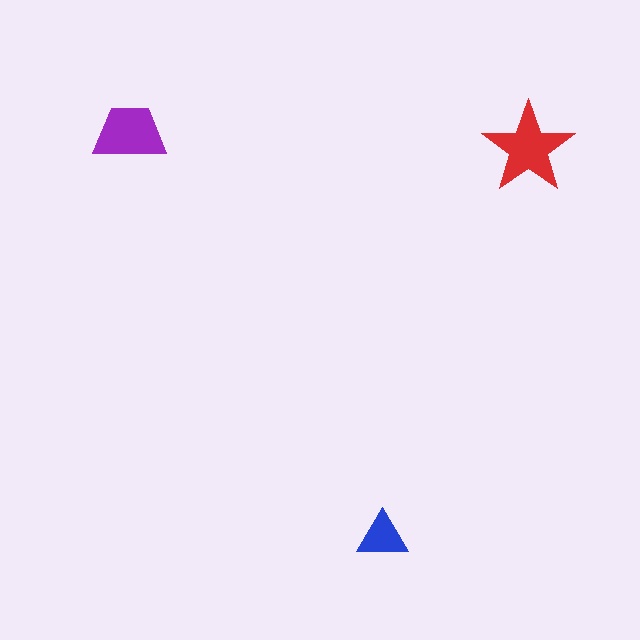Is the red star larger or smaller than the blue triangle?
Larger.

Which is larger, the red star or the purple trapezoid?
The red star.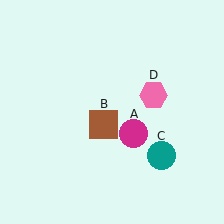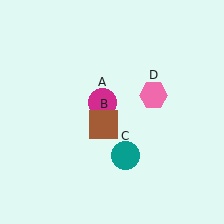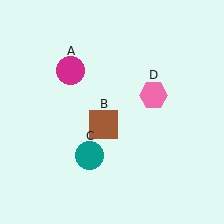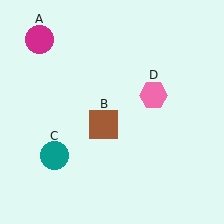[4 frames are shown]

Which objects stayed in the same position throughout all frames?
Brown square (object B) and pink hexagon (object D) remained stationary.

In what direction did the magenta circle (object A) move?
The magenta circle (object A) moved up and to the left.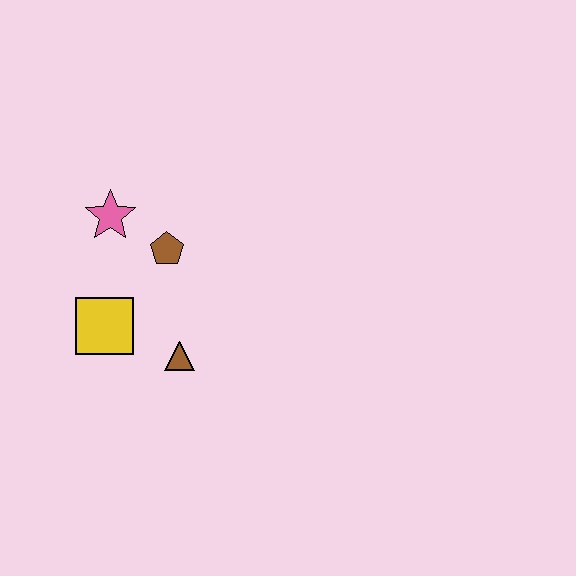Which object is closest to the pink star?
The brown pentagon is closest to the pink star.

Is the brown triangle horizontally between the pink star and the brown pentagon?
No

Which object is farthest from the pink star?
The brown triangle is farthest from the pink star.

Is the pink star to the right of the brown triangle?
No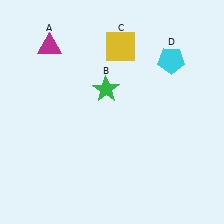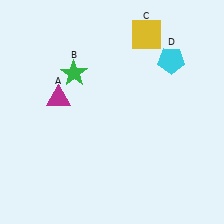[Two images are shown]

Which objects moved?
The objects that moved are: the magenta triangle (A), the green star (B), the yellow square (C).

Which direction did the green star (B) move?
The green star (B) moved left.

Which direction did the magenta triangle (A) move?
The magenta triangle (A) moved down.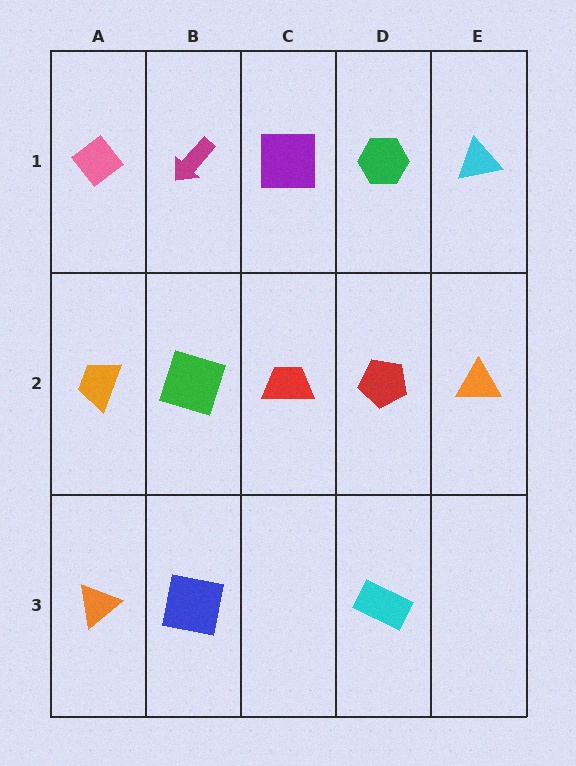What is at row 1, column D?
A green hexagon.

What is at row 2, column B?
A green square.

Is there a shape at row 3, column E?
No, that cell is empty.